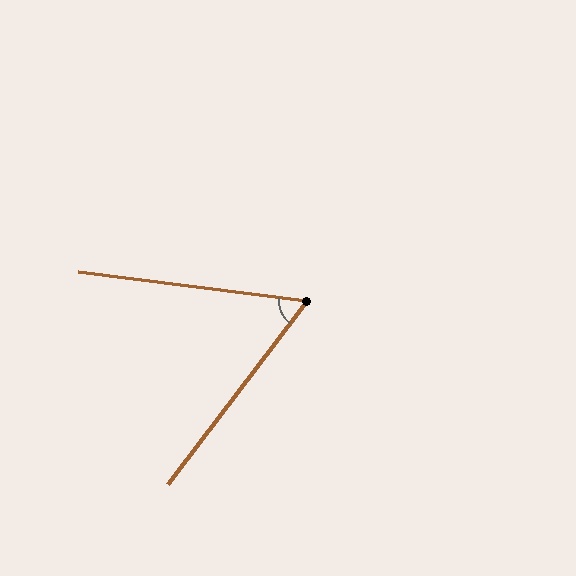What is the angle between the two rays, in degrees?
Approximately 60 degrees.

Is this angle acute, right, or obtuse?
It is acute.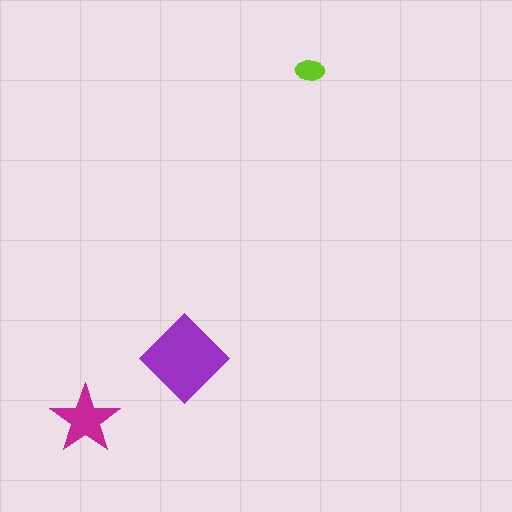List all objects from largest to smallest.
The purple diamond, the magenta star, the lime ellipse.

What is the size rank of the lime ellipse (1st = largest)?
3rd.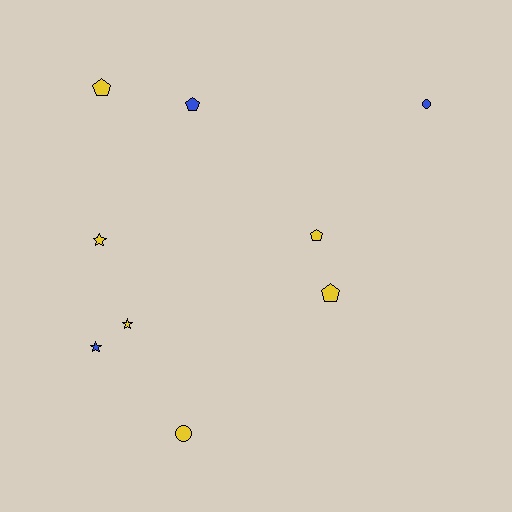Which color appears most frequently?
Yellow, with 6 objects.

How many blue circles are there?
There is 1 blue circle.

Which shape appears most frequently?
Pentagon, with 4 objects.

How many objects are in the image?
There are 9 objects.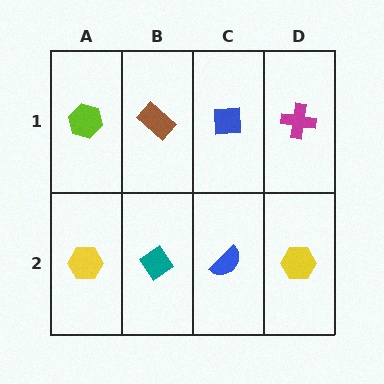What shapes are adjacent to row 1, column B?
A teal diamond (row 2, column B), a lime hexagon (row 1, column A), a blue square (row 1, column C).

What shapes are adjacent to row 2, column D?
A magenta cross (row 1, column D), a blue semicircle (row 2, column C).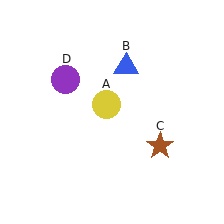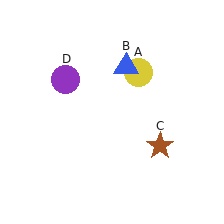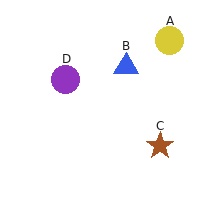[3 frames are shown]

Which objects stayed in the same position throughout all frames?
Blue triangle (object B) and brown star (object C) and purple circle (object D) remained stationary.